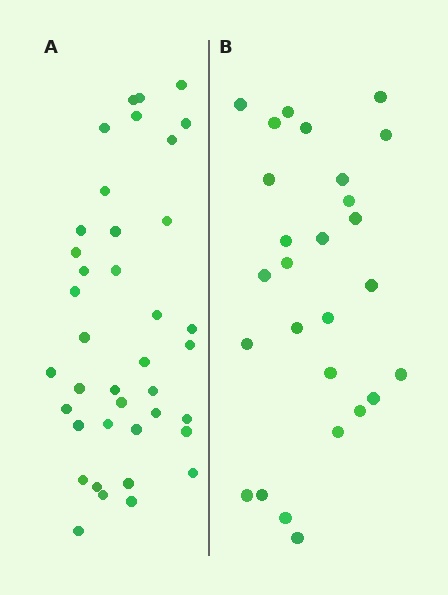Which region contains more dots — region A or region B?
Region A (the left region) has more dots.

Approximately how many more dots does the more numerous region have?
Region A has roughly 12 or so more dots than region B.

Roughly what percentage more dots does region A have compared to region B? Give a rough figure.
About 45% more.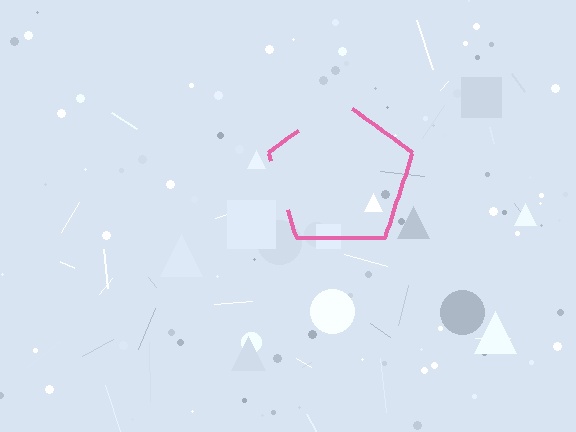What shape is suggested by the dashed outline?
The dashed outline suggests a pentagon.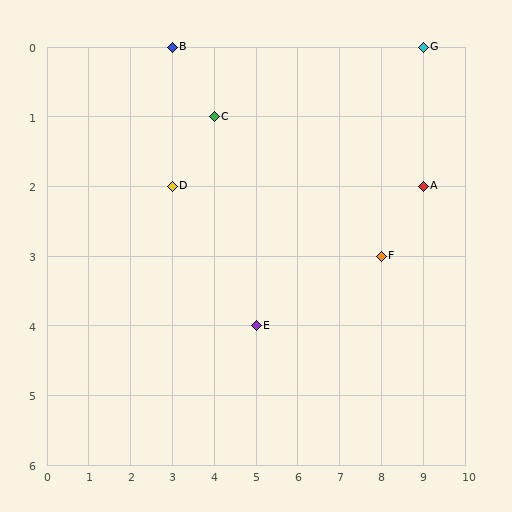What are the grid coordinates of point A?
Point A is at grid coordinates (9, 2).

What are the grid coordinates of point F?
Point F is at grid coordinates (8, 3).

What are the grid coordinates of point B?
Point B is at grid coordinates (3, 0).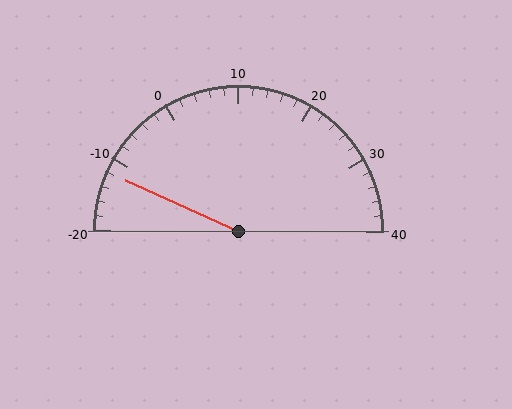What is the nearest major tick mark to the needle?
The nearest major tick mark is -10.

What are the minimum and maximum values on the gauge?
The gauge ranges from -20 to 40.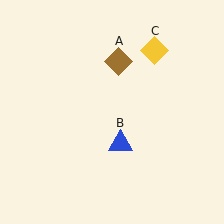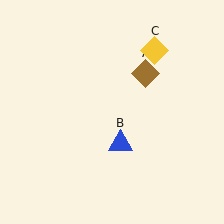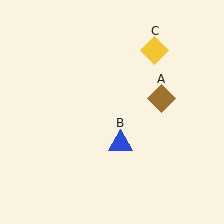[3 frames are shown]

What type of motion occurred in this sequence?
The brown diamond (object A) rotated clockwise around the center of the scene.